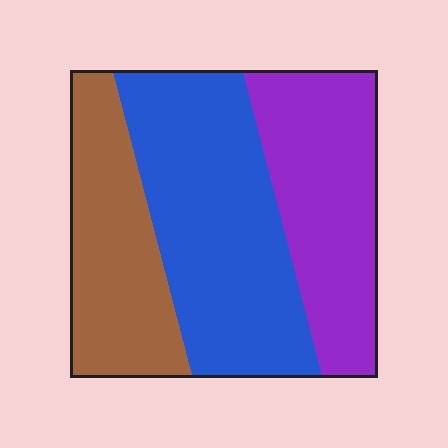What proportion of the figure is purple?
Purple covers about 30% of the figure.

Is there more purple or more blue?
Blue.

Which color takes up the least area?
Brown, at roughly 25%.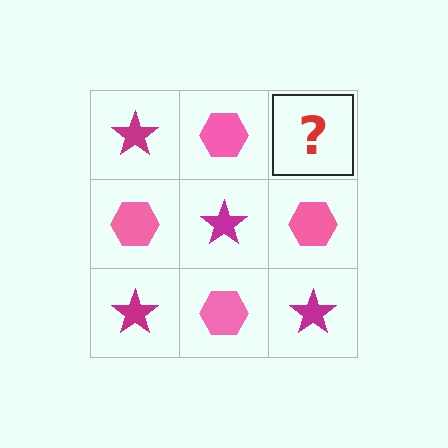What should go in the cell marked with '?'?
The missing cell should contain a magenta star.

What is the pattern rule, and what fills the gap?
The rule is that it alternates magenta star and pink hexagon in a checkerboard pattern. The gap should be filled with a magenta star.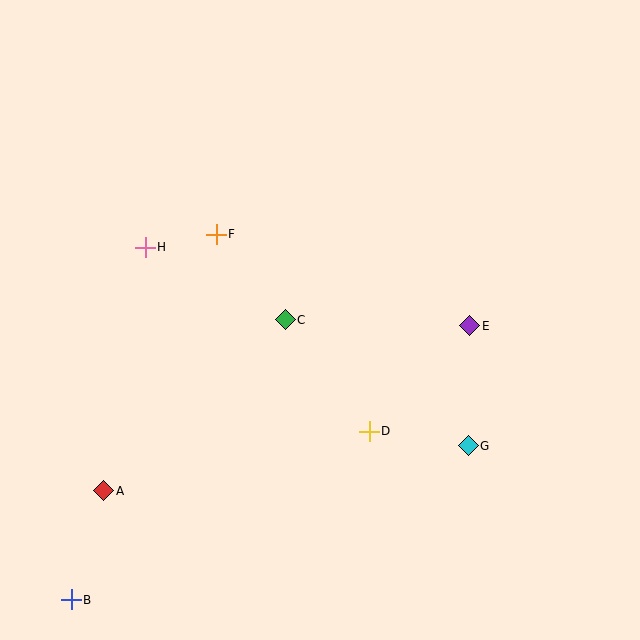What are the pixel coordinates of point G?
Point G is at (468, 446).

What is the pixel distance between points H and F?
The distance between H and F is 72 pixels.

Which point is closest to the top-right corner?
Point E is closest to the top-right corner.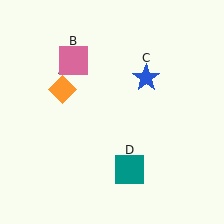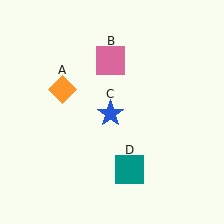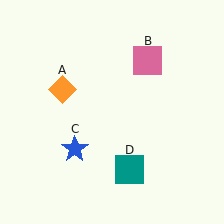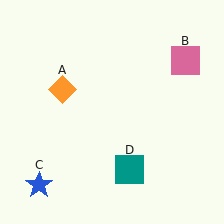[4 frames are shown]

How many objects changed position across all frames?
2 objects changed position: pink square (object B), blue star (object C).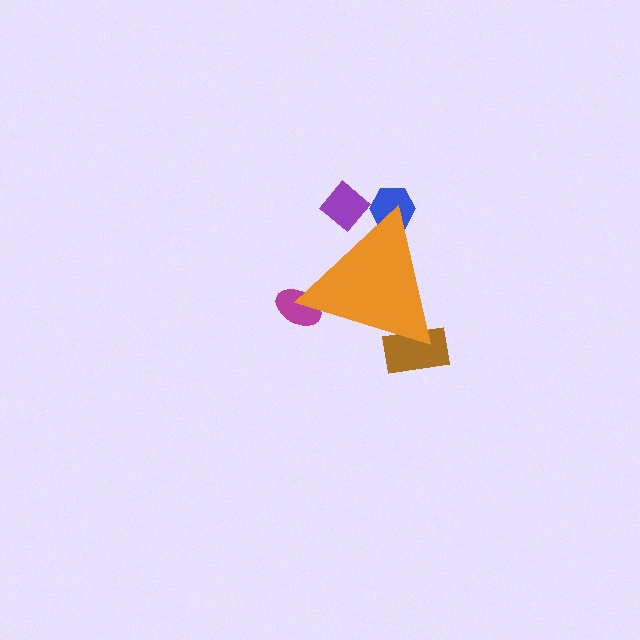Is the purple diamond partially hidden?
Yes, the purple diamond is partially hidden behind the orange triangle.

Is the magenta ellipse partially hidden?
Yes, the magenta ellipse is partially hidden behind the orange triangle.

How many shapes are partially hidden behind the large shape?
4 shapes are partially hidden.